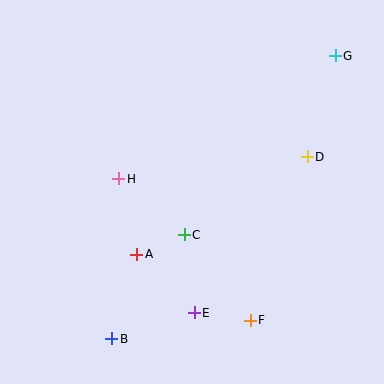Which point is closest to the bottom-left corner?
Point B is closest to the bottom-left corner.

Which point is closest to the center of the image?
Point C at (184, 235) is closest to the center.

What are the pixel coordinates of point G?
Point G is at (335, 56).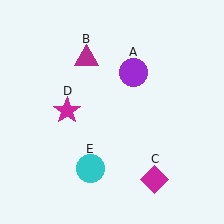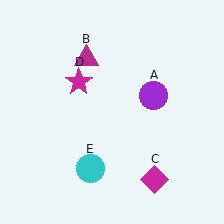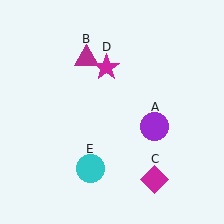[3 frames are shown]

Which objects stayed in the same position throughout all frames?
Magenta triangle (object B) and magenta diamond (object C) and cyan circle (object E) remained stationary.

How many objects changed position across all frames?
2 objects changed position: purple circle (object A), magenta star (object D).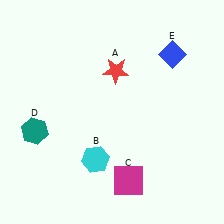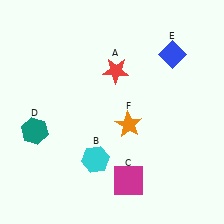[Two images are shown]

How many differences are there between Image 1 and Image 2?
There is 1 difference between the two images.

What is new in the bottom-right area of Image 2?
An orange star (F) was added in the bottom-right area of Image 2.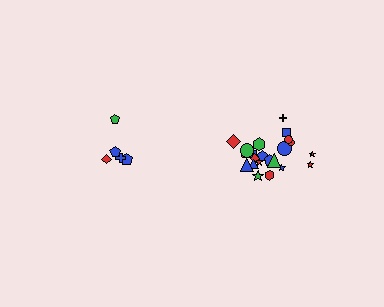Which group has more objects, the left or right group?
The right group.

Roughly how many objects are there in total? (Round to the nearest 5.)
Roughly 25 objects in total.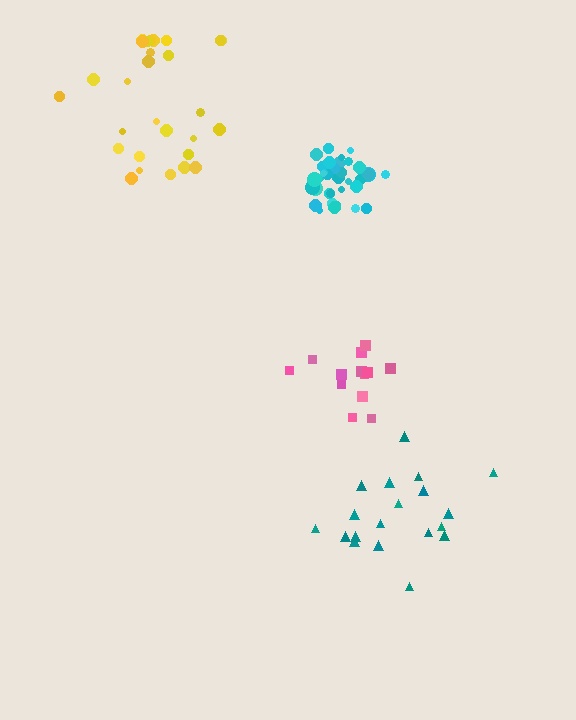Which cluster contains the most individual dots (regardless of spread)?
Cyan (35).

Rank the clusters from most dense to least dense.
cyan, pink, yellow, teal.